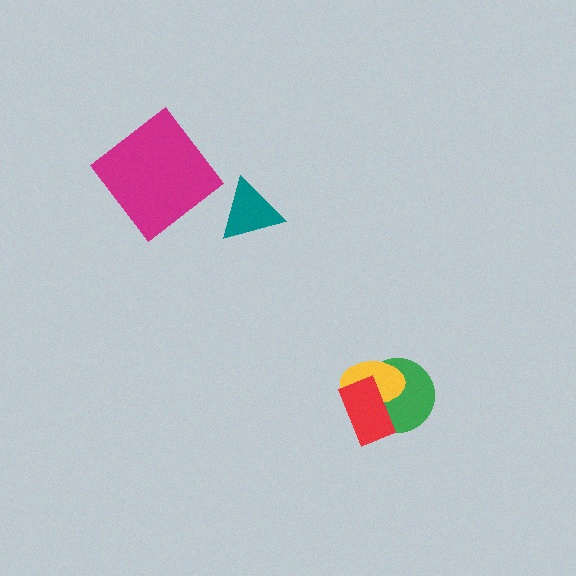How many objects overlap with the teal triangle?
0 objects overlap with the teal triangle.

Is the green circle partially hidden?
Yes, it is partially covered by another shape.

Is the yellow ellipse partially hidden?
Yes, it is partially covered by another shape.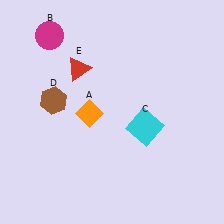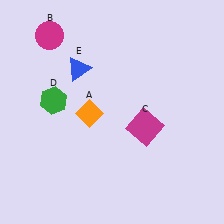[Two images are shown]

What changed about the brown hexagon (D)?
In Image 1, D is brown. In Image 2, it changed to green.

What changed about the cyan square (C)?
In Image 1, C is cyan. In Image 2, it changed to magenta.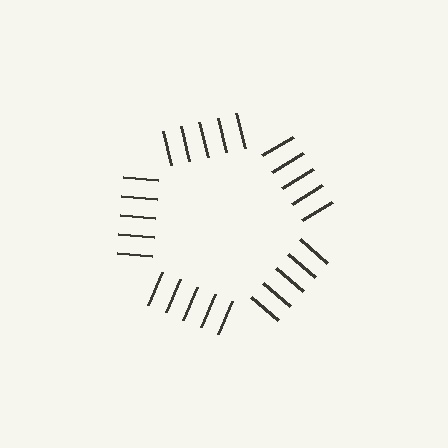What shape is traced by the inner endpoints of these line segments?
An illusory pentagon — the line segments terminate on its edges but no continuous stroke is drawn.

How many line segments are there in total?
25 — 5 along each of the 5 edges.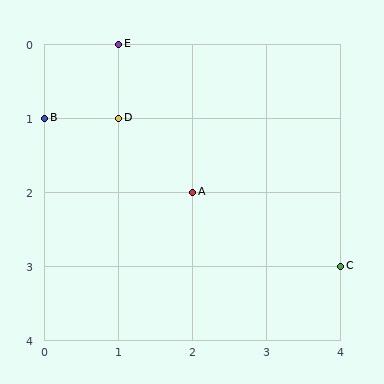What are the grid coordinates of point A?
Point A is at grid coordinates (2, 2).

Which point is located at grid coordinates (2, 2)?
Point A is at (2, 2).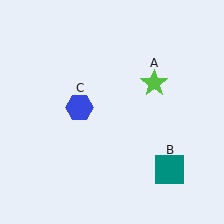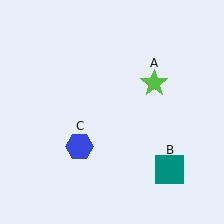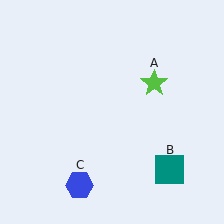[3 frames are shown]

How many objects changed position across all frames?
1 object changed position: blue hexagon (object C).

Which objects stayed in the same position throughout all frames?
Lime star (object A) and teal square (object B) remained stationary.